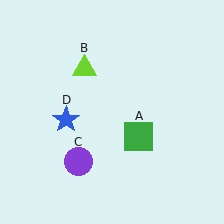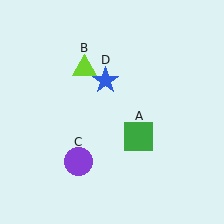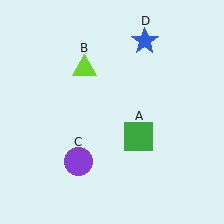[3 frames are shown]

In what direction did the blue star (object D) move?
The blue star (object D) moved up and to the right.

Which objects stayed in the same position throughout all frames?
Green square (object A) and lime triangle (object B) and purple circle (object C) remained stationary.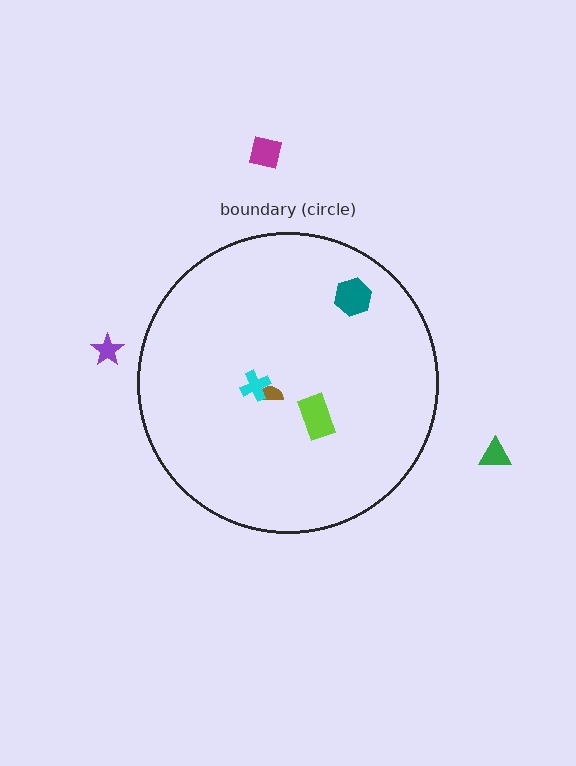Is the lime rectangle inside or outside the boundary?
Inside.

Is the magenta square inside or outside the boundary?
Outside.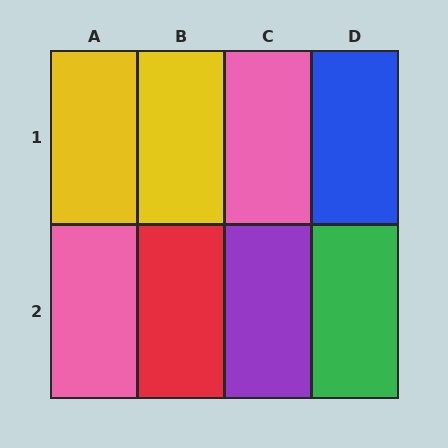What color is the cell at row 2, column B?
Red.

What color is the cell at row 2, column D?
Green.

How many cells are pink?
2 cells are pink.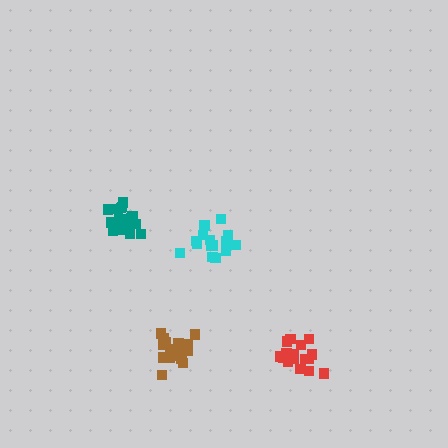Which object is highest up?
The teal cluster is topmost.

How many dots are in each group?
Group 1: 19 dots, Group 2: 17 dots, Group 3: 19 dots, Group 4: 15 dots (70 total).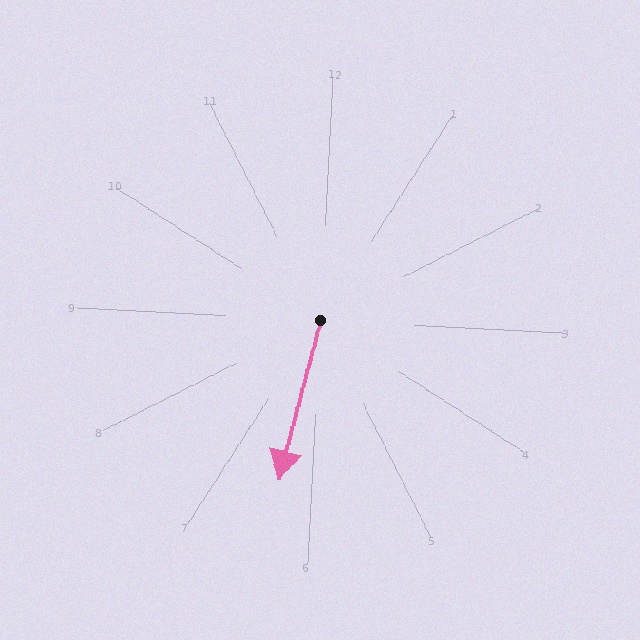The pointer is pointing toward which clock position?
Roughly 6 o'clock.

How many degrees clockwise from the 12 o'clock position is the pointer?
Approximately 192 degrees.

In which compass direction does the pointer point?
South.